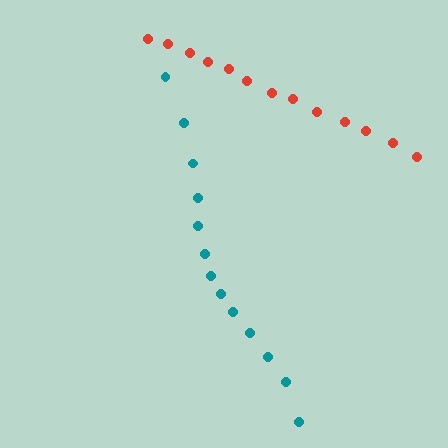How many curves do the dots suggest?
There are 2 distinct paths.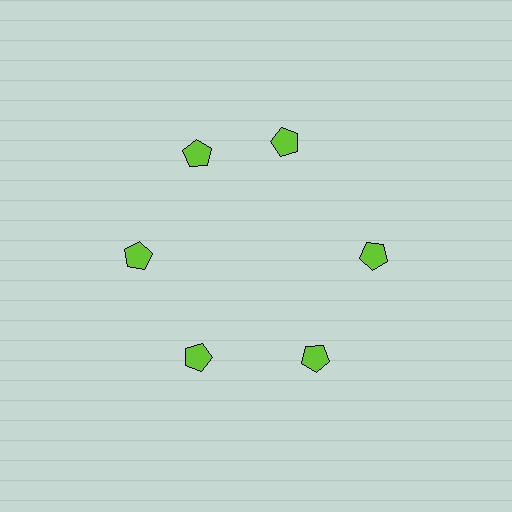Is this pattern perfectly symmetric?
No. The 6 lime pentagons are arranged in a ring, but one element near the 1 o'clock position is rotated out of alignment along the ring, breaking the 6-fold rotational symmetry.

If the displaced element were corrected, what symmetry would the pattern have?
It would have 6-fold rotational symmetry — the pattern would map onto itself every 60 degrees.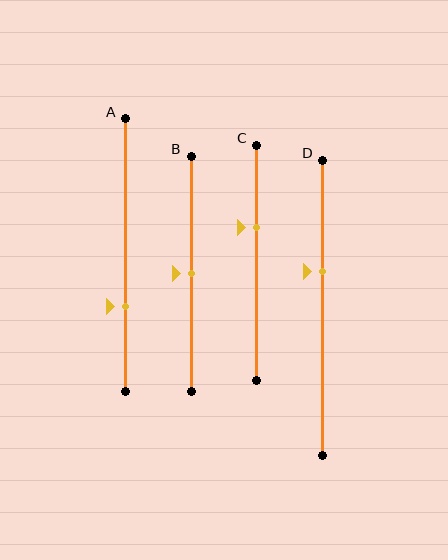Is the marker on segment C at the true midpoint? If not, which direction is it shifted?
No, the marker on segment C is shifted upward by about 15% of the segment length.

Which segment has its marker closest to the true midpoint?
Segment B has its marker closest to the true midpoint.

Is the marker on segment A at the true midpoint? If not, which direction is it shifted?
No, the marker on segment A is shifted downward by about 19% of the segment length.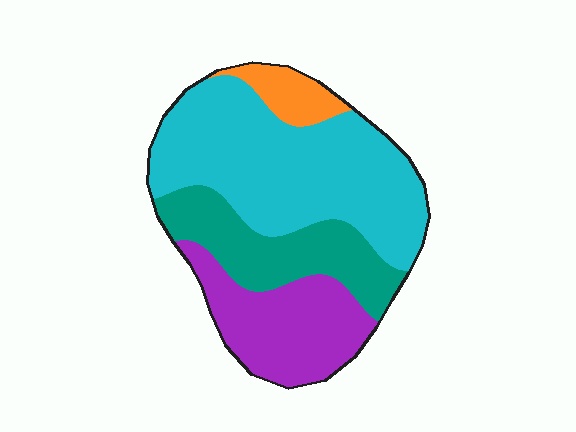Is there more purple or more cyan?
Cyan.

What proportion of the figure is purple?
Purple covers roughly 25% of the figure.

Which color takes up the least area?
Orange, at roughly 5%.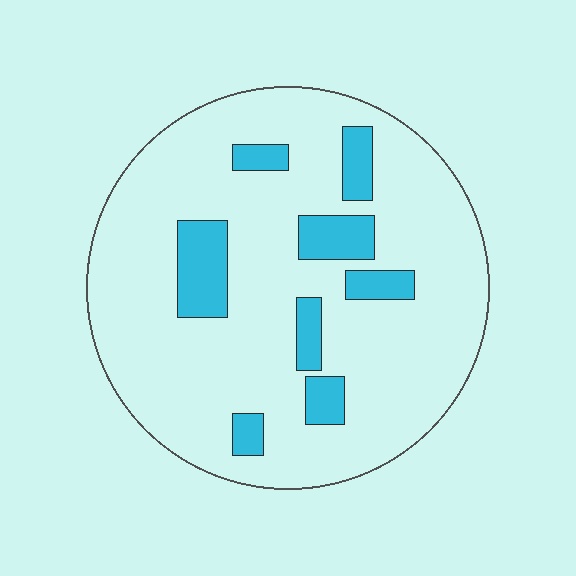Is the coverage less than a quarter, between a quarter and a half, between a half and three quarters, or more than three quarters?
Less than a quarter.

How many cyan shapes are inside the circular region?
8.